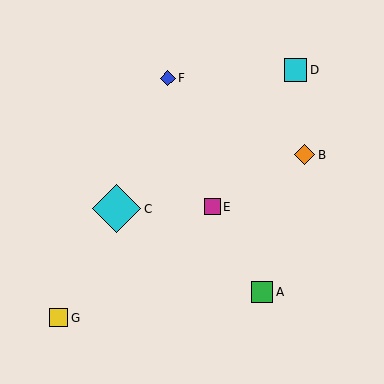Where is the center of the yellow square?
The center of the yellow square is at (59, 318).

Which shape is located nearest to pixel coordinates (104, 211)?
The cyan diamond (labeled C) at (117, 209) is nearest to that location.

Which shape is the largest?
The cyan diamond (labeled C) is the largest.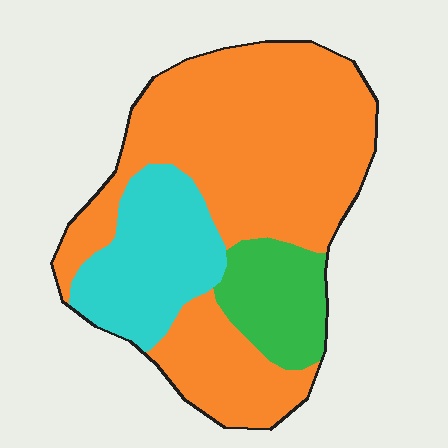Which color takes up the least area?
Green, at roughly 15%.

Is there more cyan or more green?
Cyan.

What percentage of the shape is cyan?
Cyan covers about 20% of the shape.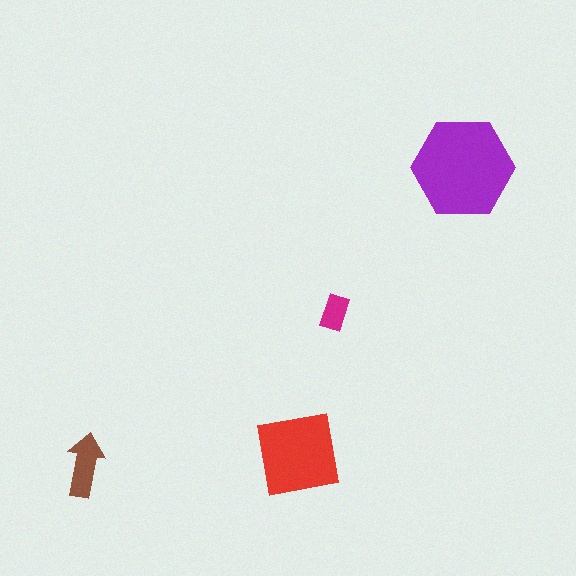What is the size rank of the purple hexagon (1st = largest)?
1st.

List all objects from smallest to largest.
The magenta rectangle, the brown arrow, the red square, the purple hexagon.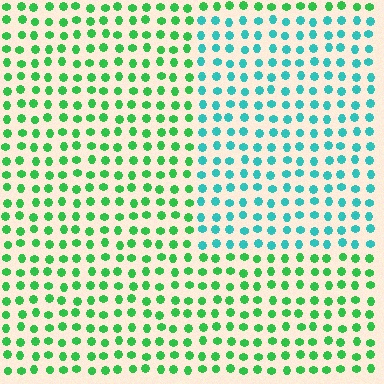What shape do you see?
I see a rectangle.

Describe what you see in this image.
The image is filled with small green elements in a uniform arrangement. A rectangle-shaped region is visible where the elements are tinted to a slightly different hue, forming a subtle color boundary.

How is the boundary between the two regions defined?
The boundary is defined purely by a slight shift in hue (about 46 degrees). Spacing, size, and orientation are identical on both sides.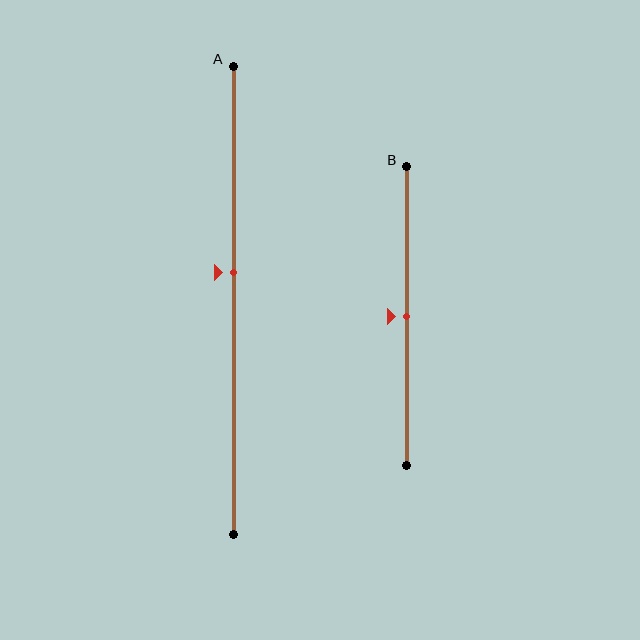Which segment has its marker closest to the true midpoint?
Segment B has its marker closest to the true midpoint.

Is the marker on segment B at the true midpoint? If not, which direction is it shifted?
Yes, the marker on segment B is at the true midpoint.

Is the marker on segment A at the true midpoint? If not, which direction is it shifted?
No, the marker on segment A is shifted upward by about 6% of the segment length.